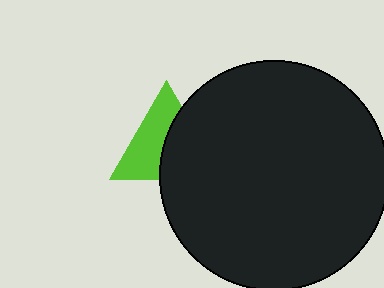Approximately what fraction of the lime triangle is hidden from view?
Roughly 47% of the lime triangle is hidden behind the black circle.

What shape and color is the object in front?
The object in front is a black circle.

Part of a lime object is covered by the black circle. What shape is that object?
It is a triangle.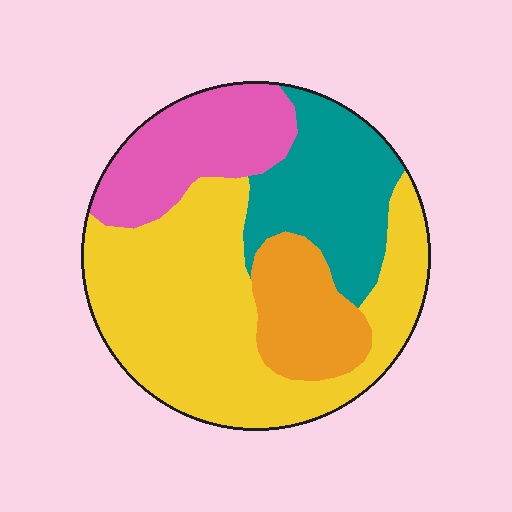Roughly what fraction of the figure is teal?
Teal covers roughly 20% of the figure.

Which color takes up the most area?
Yellow, at roughly 45%.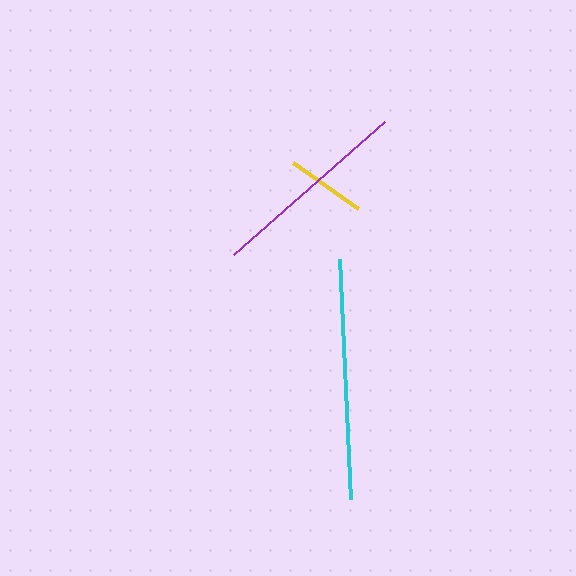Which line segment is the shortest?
The yellow line is the shortest at approximately 79 pixels.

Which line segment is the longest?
The cyan line is the longest at approximately 240 pixels.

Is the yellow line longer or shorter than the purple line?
The purple line is longer than the yellow line.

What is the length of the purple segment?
The purple segment is approximately 201 pixels long.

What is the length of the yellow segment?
The yellow segment is approximately 79 pixels long.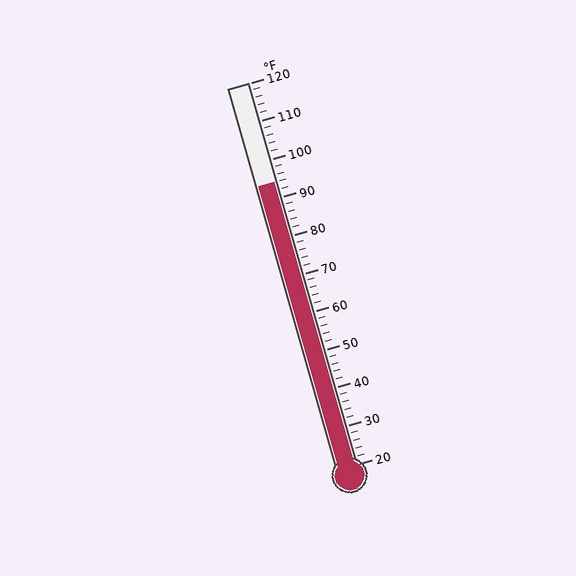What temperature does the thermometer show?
The thermometer shows approximately 94°F.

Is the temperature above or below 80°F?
The temperature is above 80°F.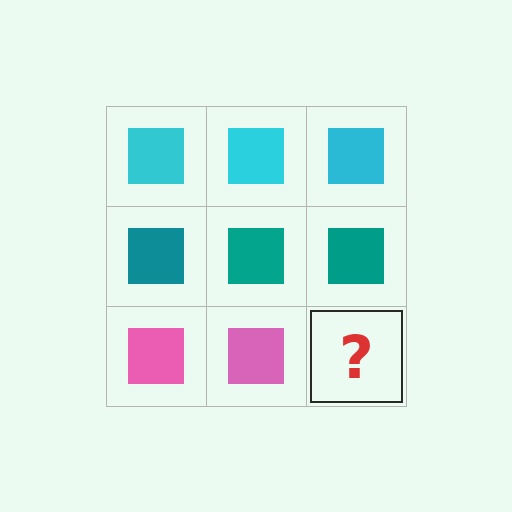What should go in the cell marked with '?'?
The missing cell should contain a pink square.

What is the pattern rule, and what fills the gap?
The rule is that each row has a consistent color. The gap should be filled with a pink square.